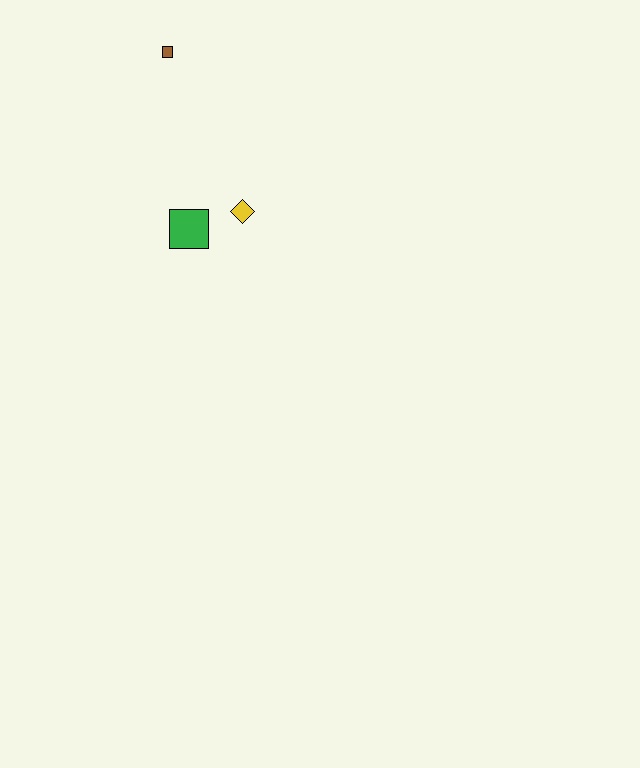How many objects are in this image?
There are 3 objects.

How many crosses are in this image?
There are no crosses.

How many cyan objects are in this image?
There are no cyan objects.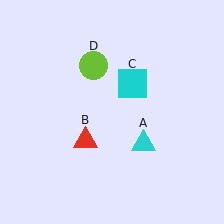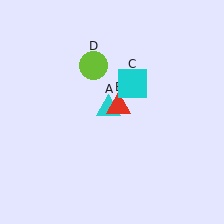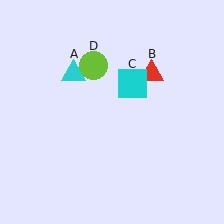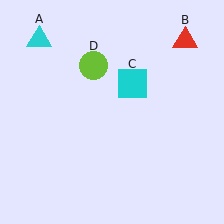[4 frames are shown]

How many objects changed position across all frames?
2 objects changed position: cyan triangle (object A), red triangle (object B).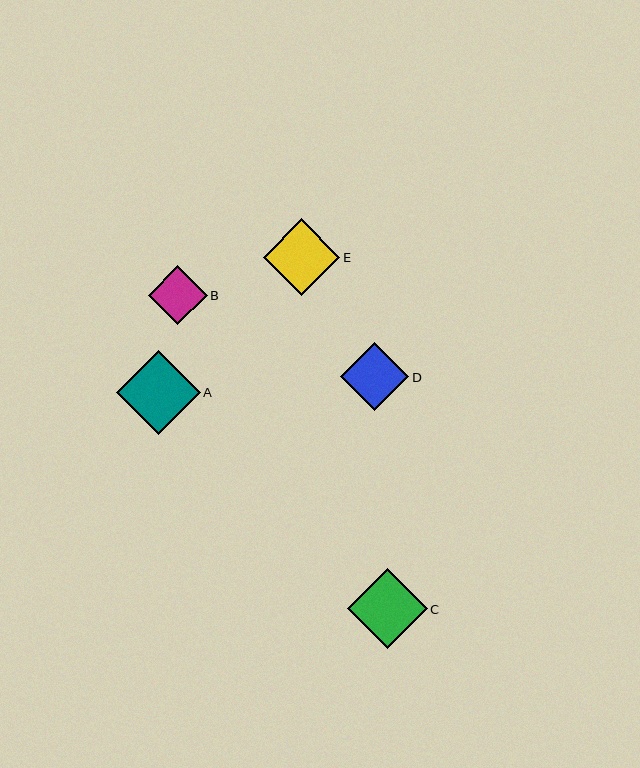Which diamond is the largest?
Diamond A is the largest with a size of approximately 84 pixels.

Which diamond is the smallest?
Diamond B is the smallest with a size of approximately 59 pixels.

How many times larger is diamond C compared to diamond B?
Diamond C is approximately 1.4 times the size of diamond B.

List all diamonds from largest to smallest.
From largest to smallest: A, C, E, D, B.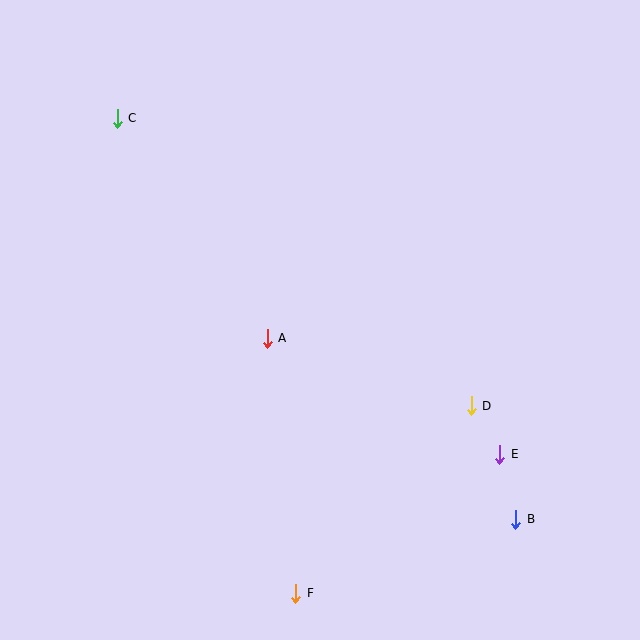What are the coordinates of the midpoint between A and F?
The midpoint between A and F is at (281, 466).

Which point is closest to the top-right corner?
Point D is closest to the top-right corner.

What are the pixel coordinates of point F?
Point F is at (296, 593).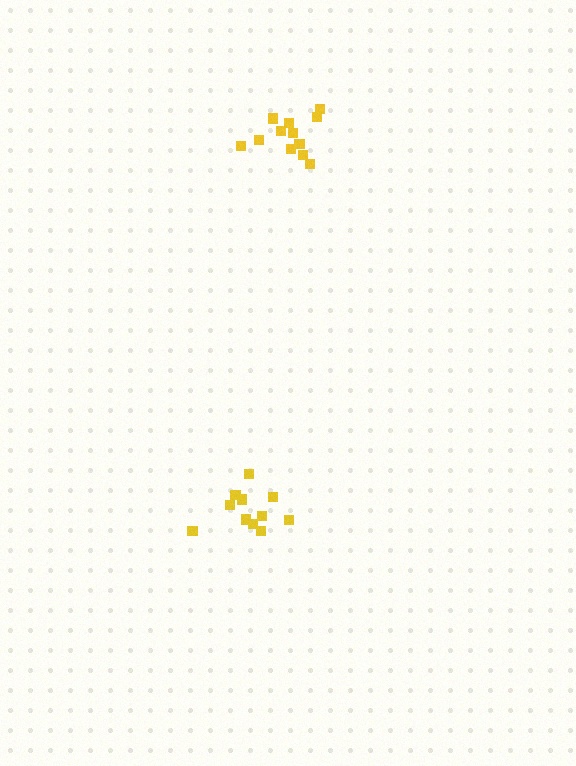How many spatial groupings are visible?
There are 2 spatial groupings.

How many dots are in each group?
Group 1: 12 dots, Group 2: 12 dots (24 total).